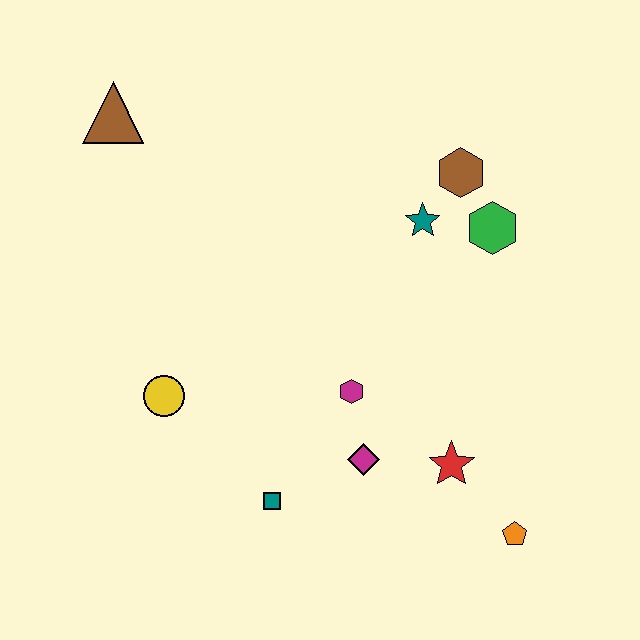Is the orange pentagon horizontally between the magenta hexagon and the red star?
No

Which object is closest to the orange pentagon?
The red star is closest to the orange pentagon.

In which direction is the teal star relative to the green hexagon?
The teal star is to the left of the green hexagon.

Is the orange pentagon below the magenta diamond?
Yes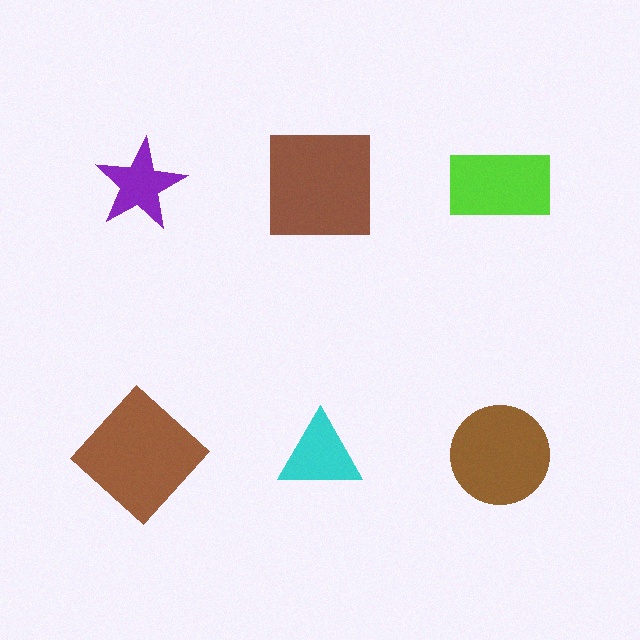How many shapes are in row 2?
3 shapes.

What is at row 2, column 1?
A brown diamond.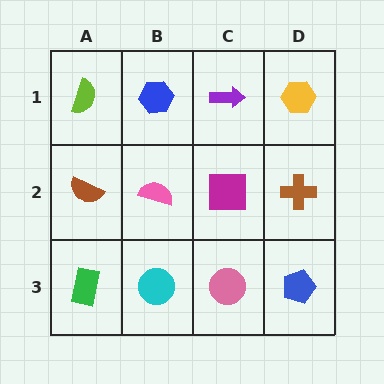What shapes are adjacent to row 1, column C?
A magenta square (row 2, column C), a blue hexagon (row 1, column B), a yellow hexagon (row 1, column D).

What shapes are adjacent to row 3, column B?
A pink semicircle (row 2, column B), a green rectangle (row 3, column A), a pink circle (row 3, column C).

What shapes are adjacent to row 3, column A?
A brown semicircle (row 2, column A), a cyan circle (row 3, column B).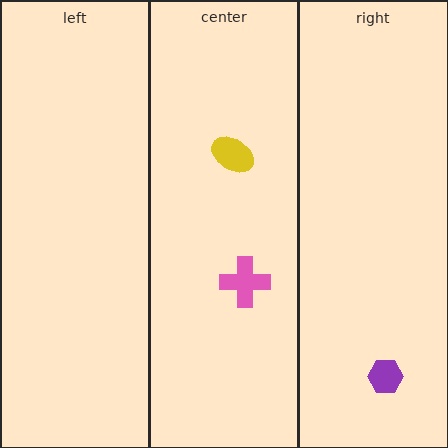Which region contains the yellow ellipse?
The center region.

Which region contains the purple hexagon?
The right region.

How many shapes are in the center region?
2.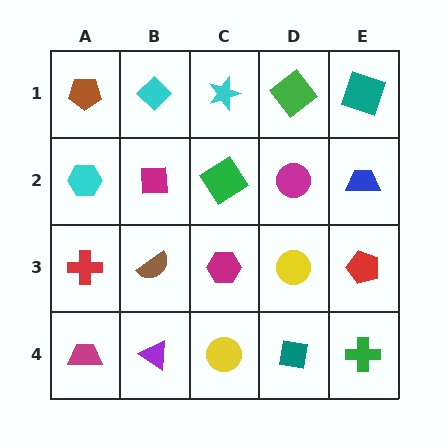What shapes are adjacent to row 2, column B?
A cyan diamond (row 1, column B), a brown semicircle (row 3, column B), a cyan hexagon (row 2, column A), a green diamond (row 2, column C).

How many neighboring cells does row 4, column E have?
2.